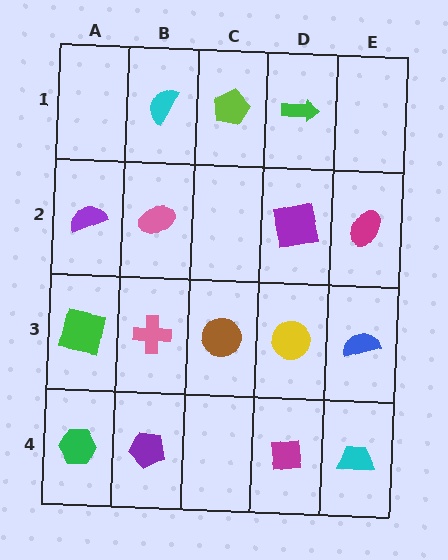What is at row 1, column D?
A green arrow.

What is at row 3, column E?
A blue semicircle.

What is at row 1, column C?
A lime pentagon.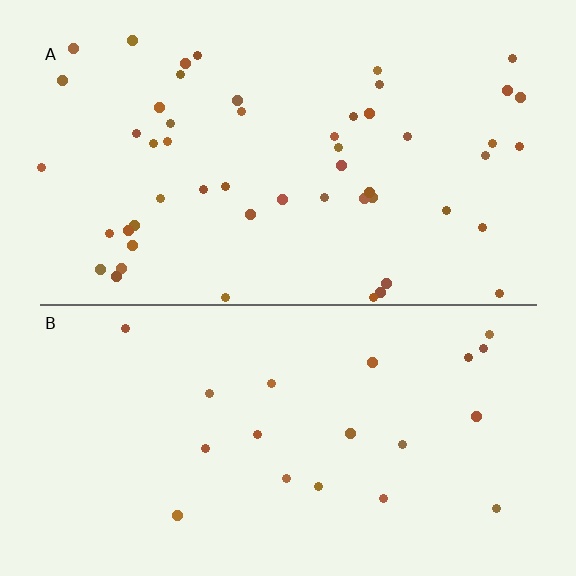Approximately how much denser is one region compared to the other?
Approximately 2.6× — region A over region B.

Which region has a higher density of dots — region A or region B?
A (the top).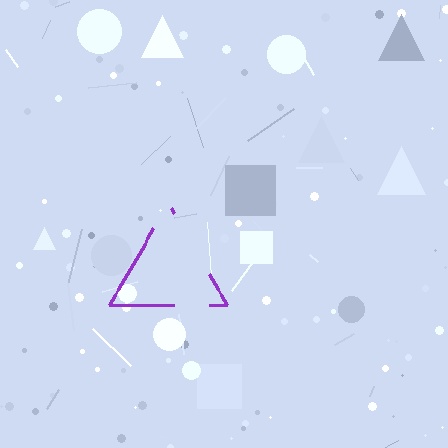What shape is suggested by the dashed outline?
The dashed outline suggests a triangle.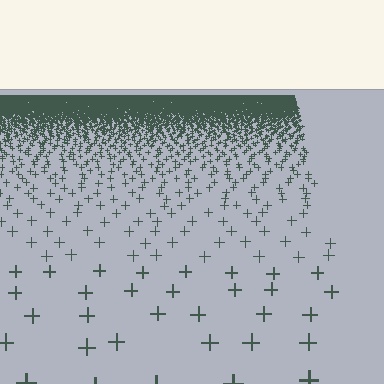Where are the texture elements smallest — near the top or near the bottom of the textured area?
Near the top.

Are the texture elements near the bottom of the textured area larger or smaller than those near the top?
Larger. Near the bottom, elements are closer to the viewer and appear at a bigger on-screen size.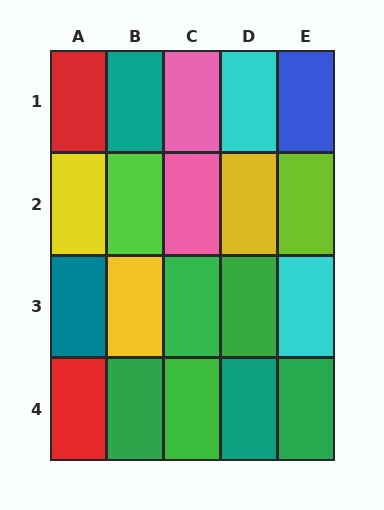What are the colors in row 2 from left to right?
Yellow, lime, pink, yellow, lime.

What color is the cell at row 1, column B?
Teal.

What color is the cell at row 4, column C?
Green.